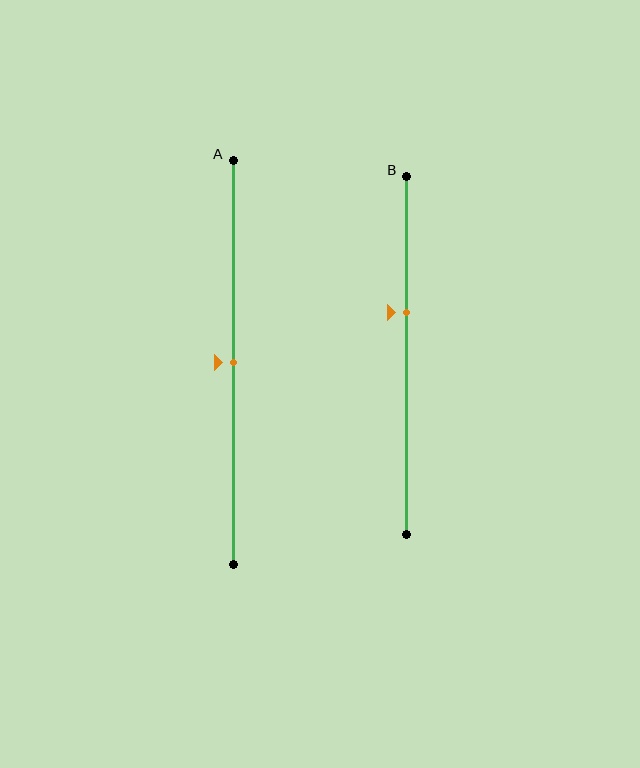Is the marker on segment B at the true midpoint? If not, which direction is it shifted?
No, the marker on segment B is shifted upward by about 12% of the segment length.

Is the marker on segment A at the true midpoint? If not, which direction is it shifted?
Yes, the marker on segment A is at the true midpoint.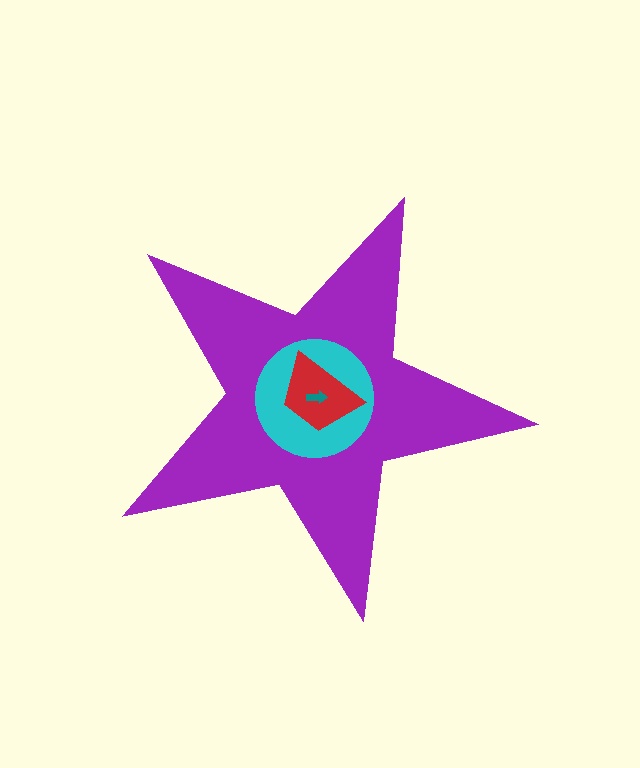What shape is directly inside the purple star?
The cyan circle.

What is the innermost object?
The teal arrow.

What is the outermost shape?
The purple star.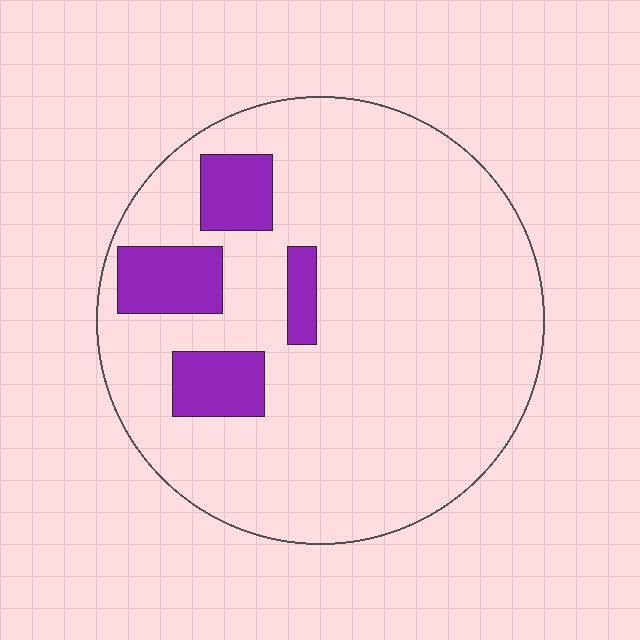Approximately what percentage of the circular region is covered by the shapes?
Approximately 15%.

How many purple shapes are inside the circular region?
4.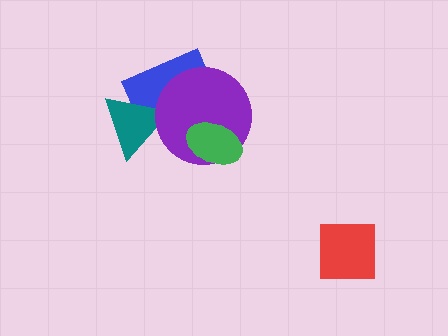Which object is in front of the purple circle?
The green ellipse is in front of the purple circle.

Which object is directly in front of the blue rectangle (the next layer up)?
The teal triangle is directly in front of the blue rectangle.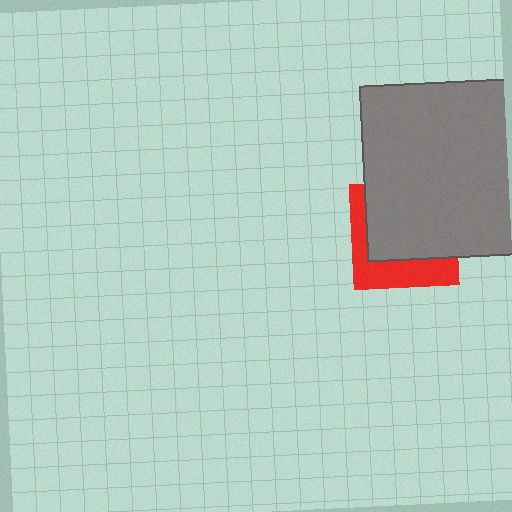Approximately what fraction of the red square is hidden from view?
Roughly 62% of the red square is hidden behind the gray rectangle.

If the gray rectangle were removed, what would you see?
You would see the complete red square.